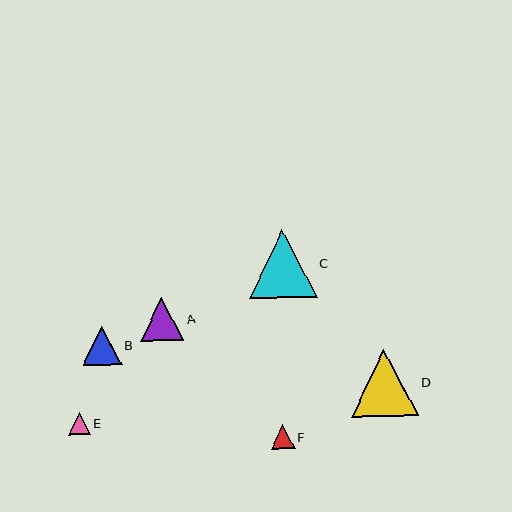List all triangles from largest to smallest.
From largest to smallest: C, D, A, B, F, E.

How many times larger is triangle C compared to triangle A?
Triangle C is approximately 1.6 times the size of triangle A.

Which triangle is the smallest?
Triangle E is the smallest with a size of approximately 22 pixels.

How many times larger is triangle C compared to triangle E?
Triangle C is approximately 3.1 times the size of triangle E.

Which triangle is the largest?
Triangle C is the largest with a size of approximately 67 pixels.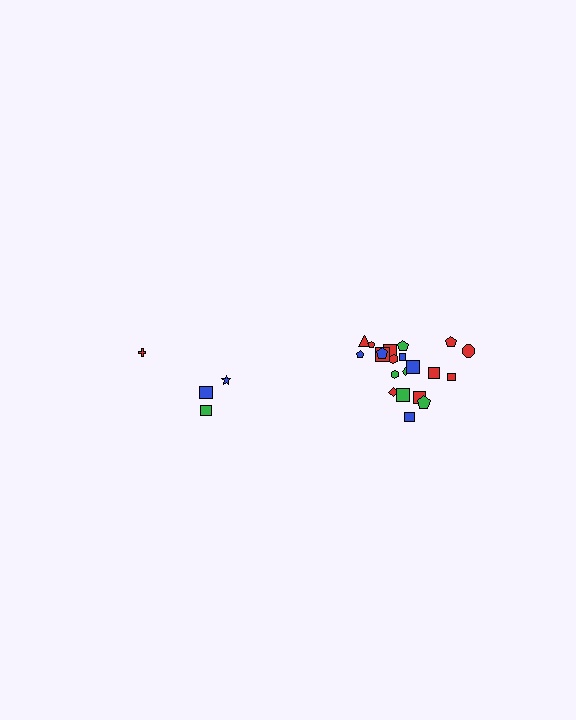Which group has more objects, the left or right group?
The right group.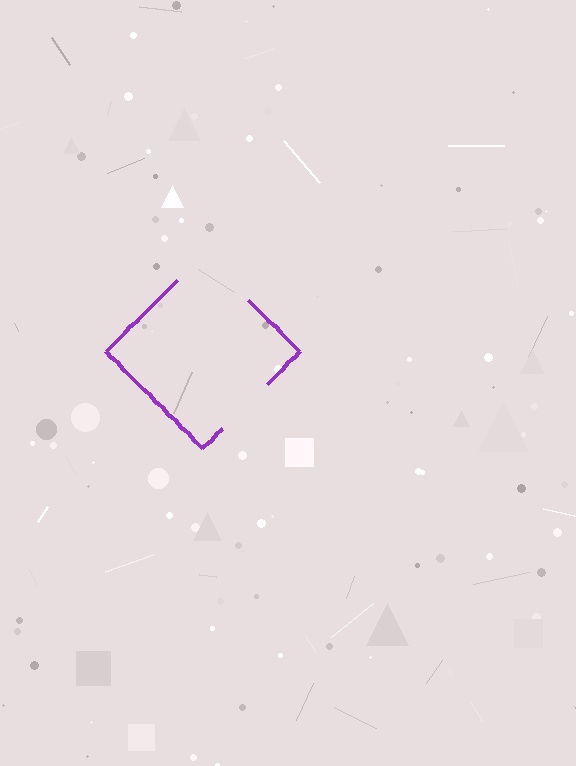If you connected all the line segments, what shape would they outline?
They would outline a diamond.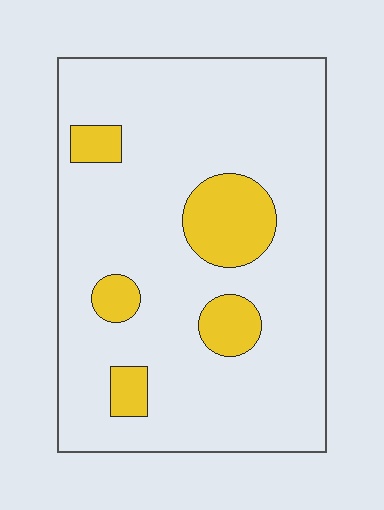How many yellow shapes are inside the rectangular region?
5.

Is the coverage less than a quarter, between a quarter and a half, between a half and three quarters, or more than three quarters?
Less than a quarter.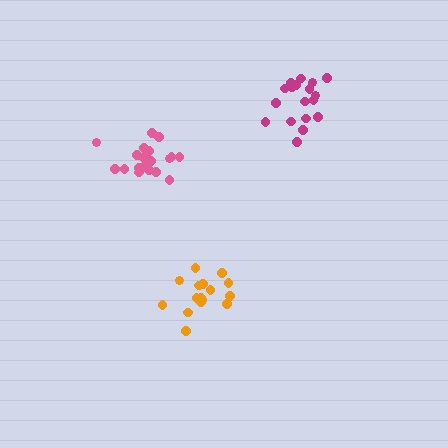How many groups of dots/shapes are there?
There are 3 groups.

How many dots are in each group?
Group 1: 18 dots, Group 2: 20 dots, Group 3: 16 dots (54 total).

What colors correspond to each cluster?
The clusters are colored: magenta, pink, orange.